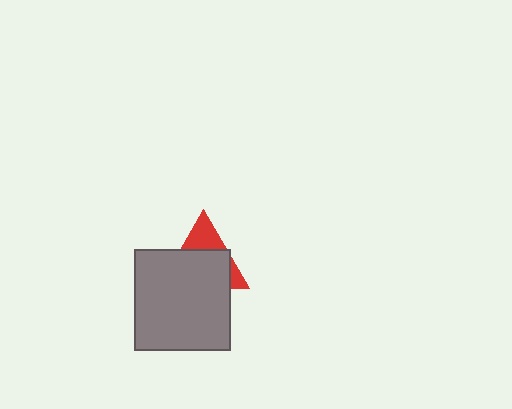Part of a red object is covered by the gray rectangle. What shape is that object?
It is a triangle.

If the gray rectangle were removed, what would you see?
You would see the complete red triangle.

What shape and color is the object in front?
The object in front is a gray rectangle.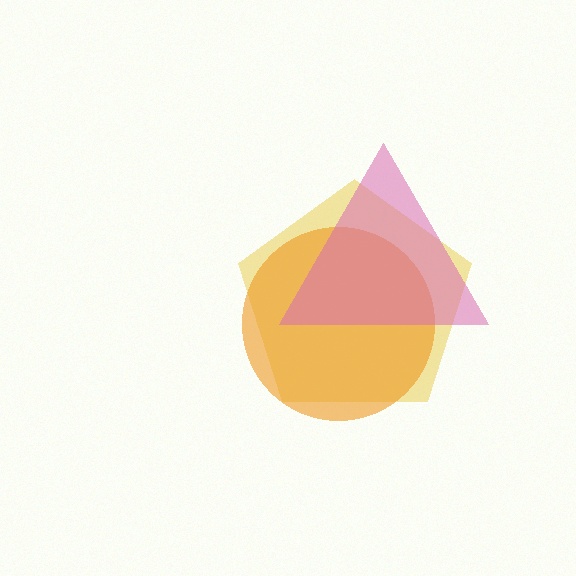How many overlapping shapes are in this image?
There are 3 overlapping shapes in the image.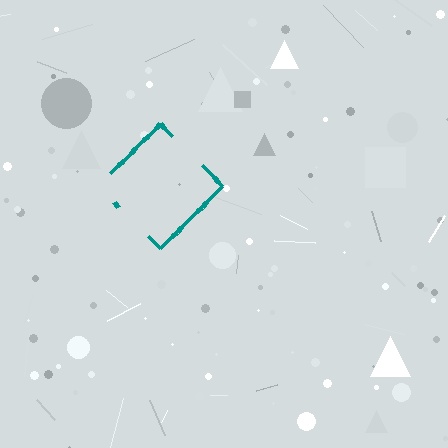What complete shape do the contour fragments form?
The contour fragments form a diamond.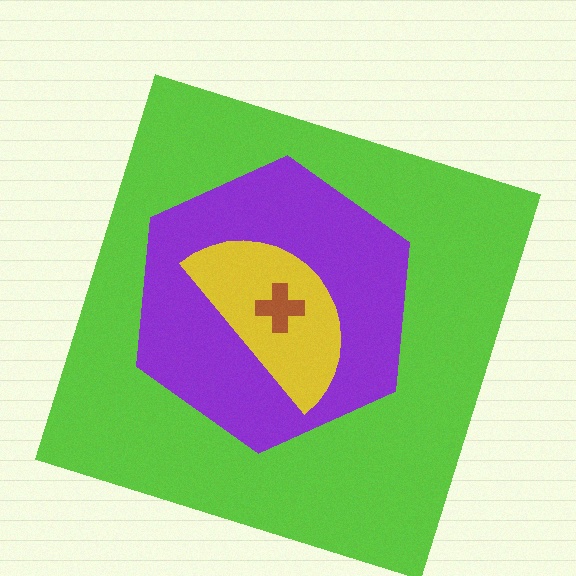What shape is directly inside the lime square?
The purple hexagon.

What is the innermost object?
The brown cross.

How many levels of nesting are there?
4.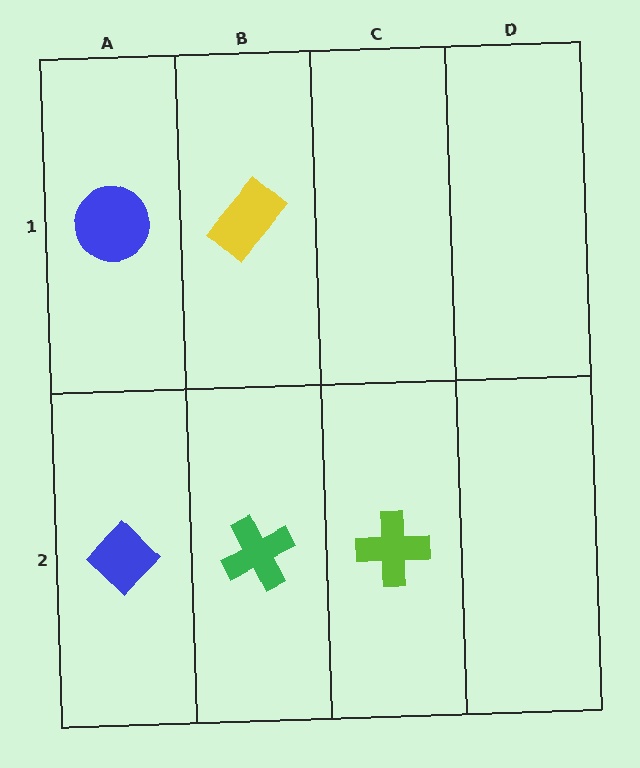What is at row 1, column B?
A yellow rectangle.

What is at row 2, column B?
A green cross.